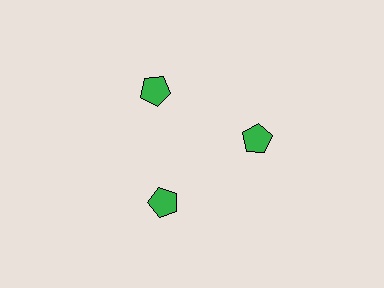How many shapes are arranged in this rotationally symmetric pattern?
There are 3 shapes, arranged in 3 groups of 1.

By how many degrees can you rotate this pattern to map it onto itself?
The pattern maps onto itself every 120 degrees of rotation.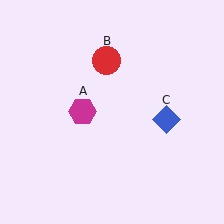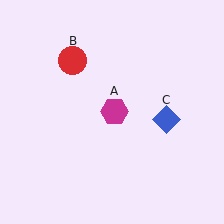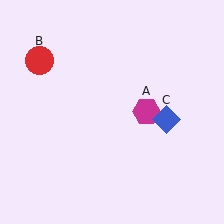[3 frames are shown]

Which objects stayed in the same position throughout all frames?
Blue diamond (object C) remained stationary.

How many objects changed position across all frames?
2 objects changed position: magenta hexagon (object A), red circle (object B).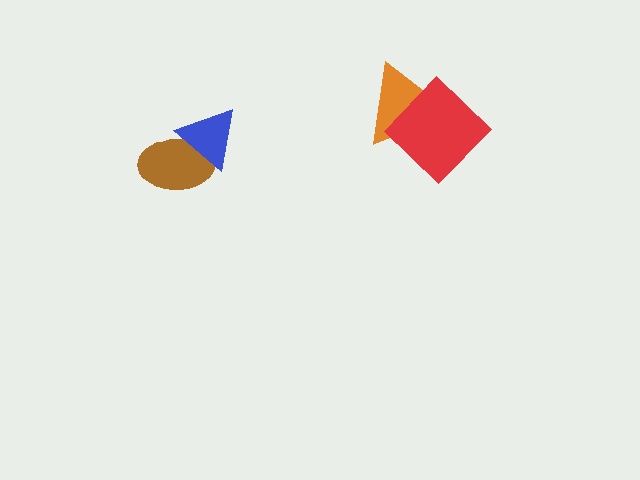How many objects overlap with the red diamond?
1 object overlaps with the red diamond.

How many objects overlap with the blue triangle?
1 object overlaps with the blue triangle.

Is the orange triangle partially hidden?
Yes, it is partially covered by another shape.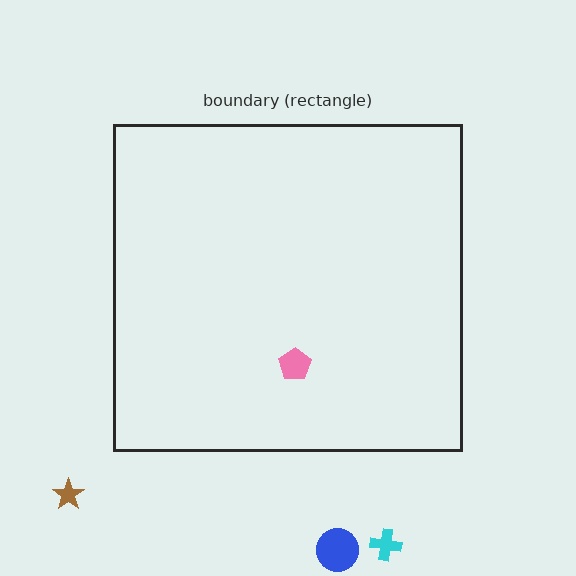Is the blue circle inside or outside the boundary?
Outside.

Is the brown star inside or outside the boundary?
Outside.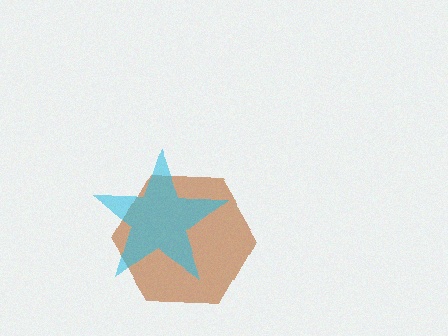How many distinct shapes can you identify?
There are 2 distinct shapes: a brown hexagon, a cyan star.